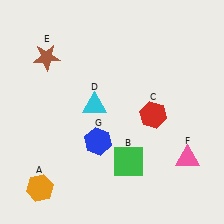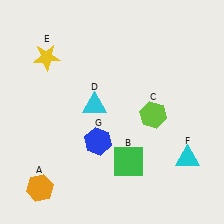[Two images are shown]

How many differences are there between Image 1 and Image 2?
There are 3 differences between the two images.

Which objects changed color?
C changed from red to lime. E changed from brown to yellow. F changed from pink to cyan.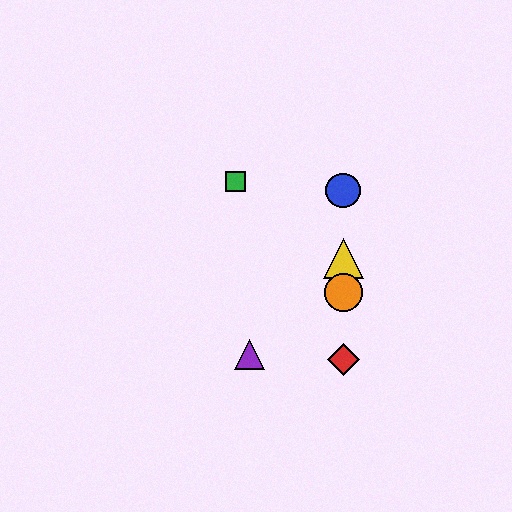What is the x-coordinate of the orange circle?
The orange circle is at x≈343.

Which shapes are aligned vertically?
The red diamond, the blue circle, the yellow triangle, the orange circle are aligned vertically.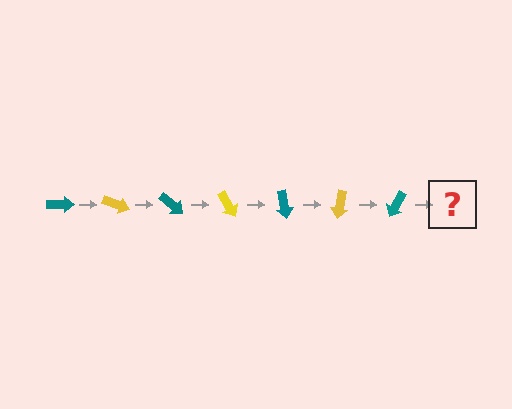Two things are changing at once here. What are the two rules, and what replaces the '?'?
The two rules are that it rotates 20 degrees each step and the color cycles through teal and yellow. The '?' should be a yellow arrow, rotated 140 degrees from the start.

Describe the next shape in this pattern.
It should be a yellow arrow, rotated 140 degrees from the start.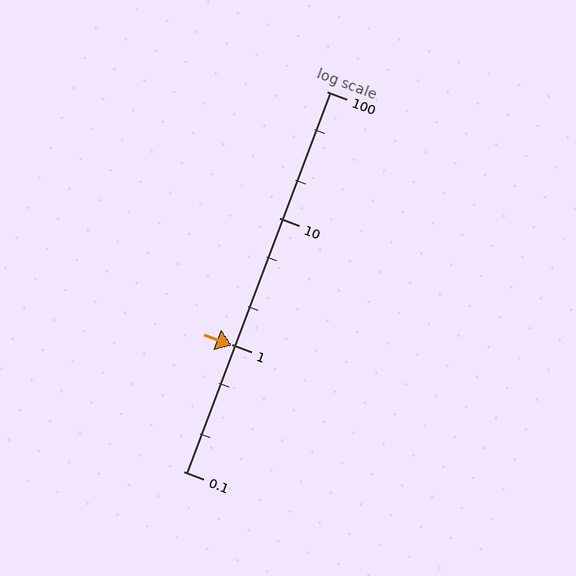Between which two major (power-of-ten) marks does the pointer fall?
The pointer is between 0.1 and 1.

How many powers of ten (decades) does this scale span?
The scale spans 3 decades, from 0.1 to 100.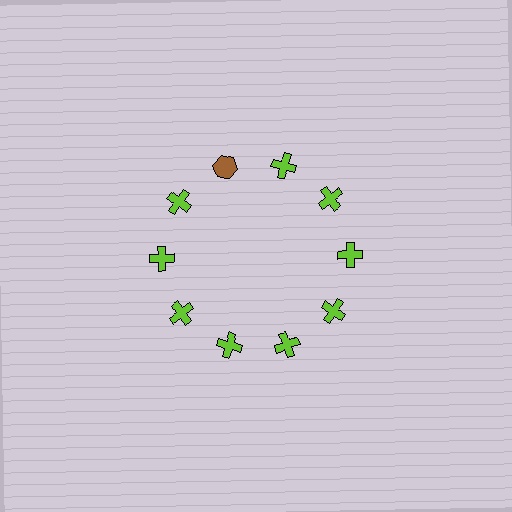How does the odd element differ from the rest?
It differs in both color (brown instead of lime) and shape (hexagon instead of cross).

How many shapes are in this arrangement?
There are 10 shapes arranged in a ring pattern.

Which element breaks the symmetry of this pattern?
The brown hexagon at roughly the 11 o'clock position breaks the symmetry. All other shapes are lime crosses.